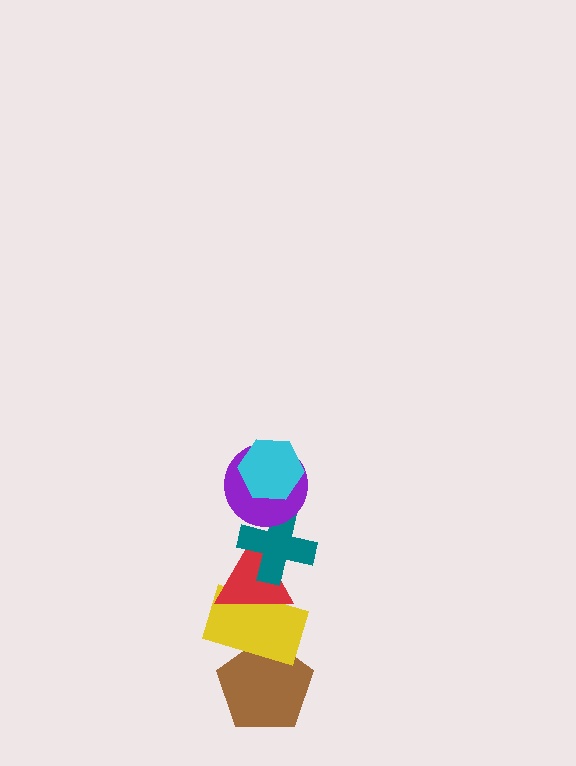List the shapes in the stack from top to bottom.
From top to bottom: the cyan hexagon, the purple circle, the teal cross, the red triangle, the yellow rectangle, the brown pentagon.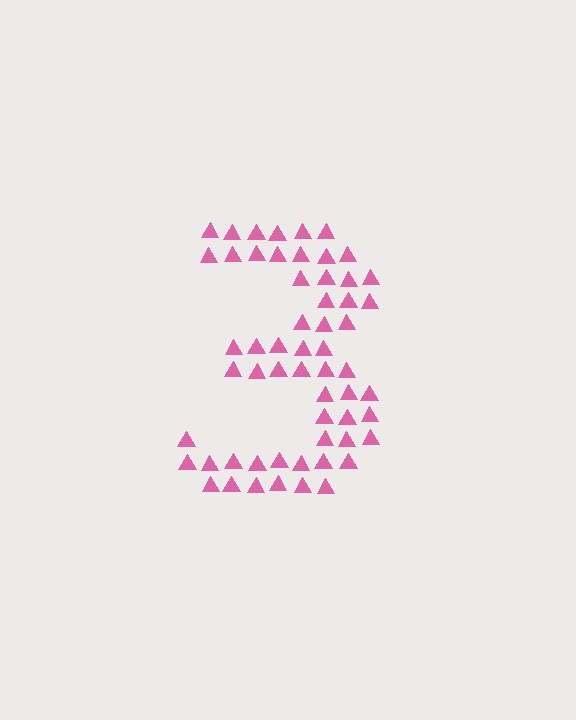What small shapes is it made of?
It is made of small triangles.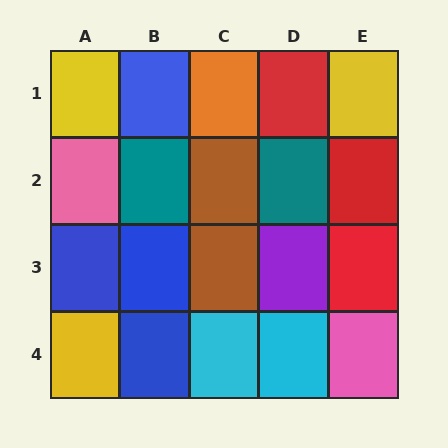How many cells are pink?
2 cells are pink.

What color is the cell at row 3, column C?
Brown.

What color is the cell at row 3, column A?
Blue.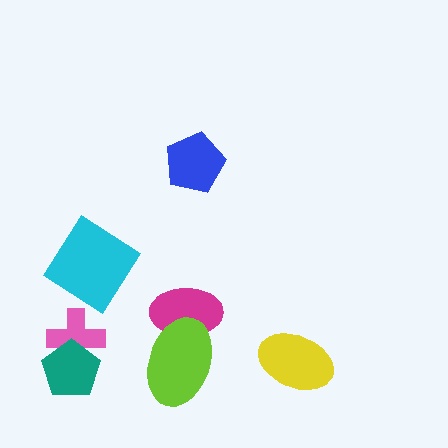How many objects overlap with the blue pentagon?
0 objects overlap with the blue pentagon.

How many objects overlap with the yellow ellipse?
0 objects overlap with the yellow ellipse.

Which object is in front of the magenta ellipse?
The lime ellipse is in front of the magenta ellipse.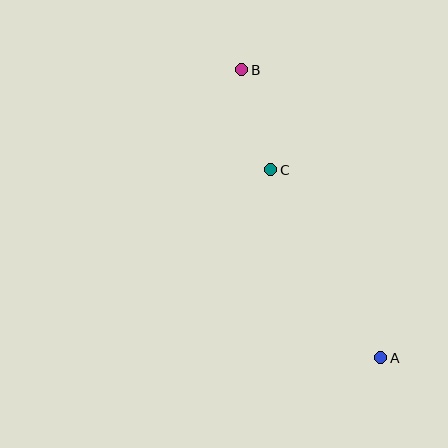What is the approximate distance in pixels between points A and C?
The distance between A and C is approximately 218 pixels.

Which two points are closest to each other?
Points B and C are closest to each other.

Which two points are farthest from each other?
Points A and B are farthest from each other.